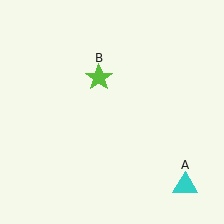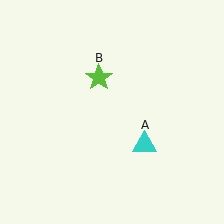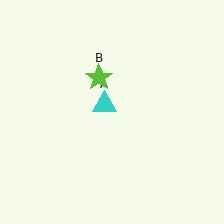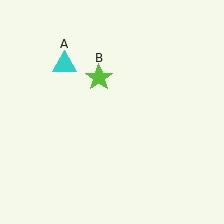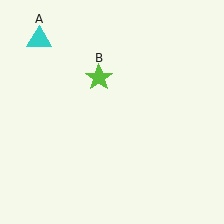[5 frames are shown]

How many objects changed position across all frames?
1 object changed position: cyan triangle (object A).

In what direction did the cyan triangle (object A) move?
The cyan triangle (object A) moved up and to the left.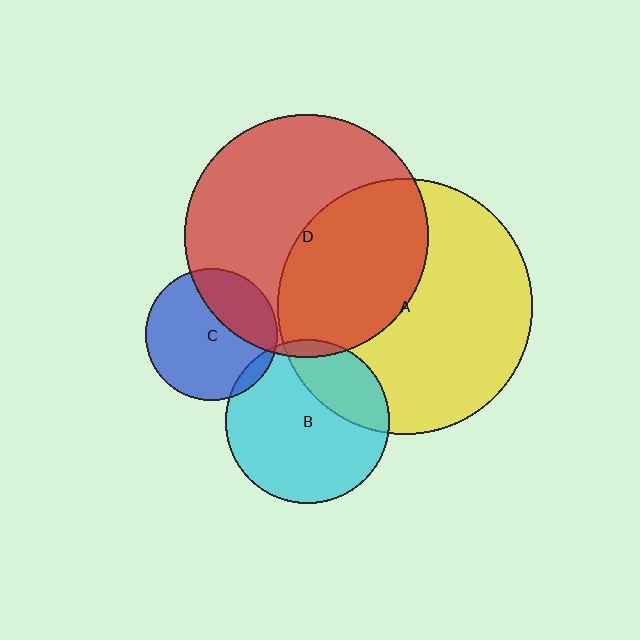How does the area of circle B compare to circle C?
Approximately 1.5 times.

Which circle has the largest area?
Circle A (yellow).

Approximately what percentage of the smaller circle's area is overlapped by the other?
Approximately 45%.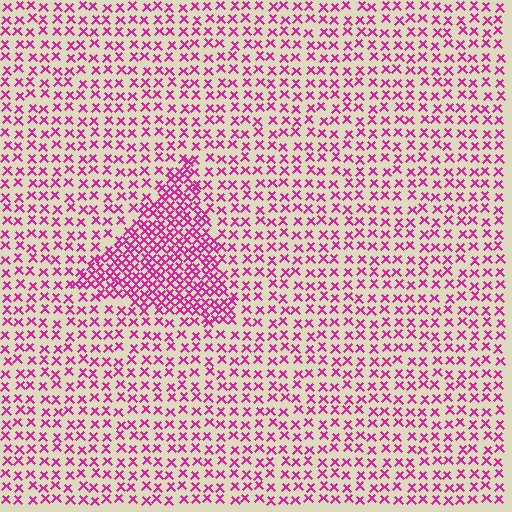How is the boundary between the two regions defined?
The boundary is defined by a change in element density (approximately 2.1x ratio). All elements are the same color, size, and shape.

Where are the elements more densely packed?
The elements are more densely packed inside the triangle boundary.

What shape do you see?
I see a triangle.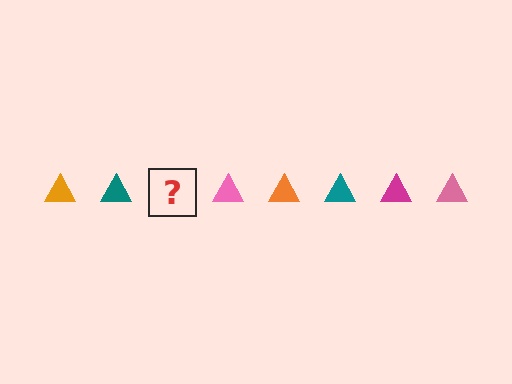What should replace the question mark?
The question mark should be replaced with a magenta triangle.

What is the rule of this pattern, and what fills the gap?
The rule is that the pattern cycles through orange, teal, magenta, pink triangles. The gap should be filled with a magenta triangle.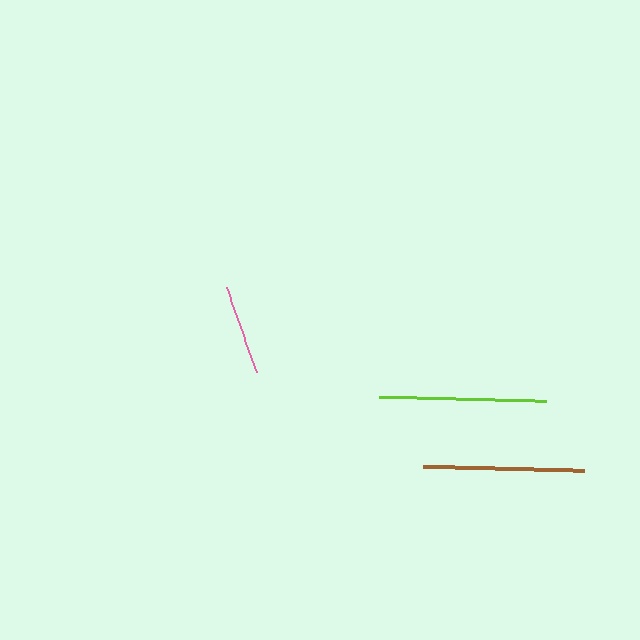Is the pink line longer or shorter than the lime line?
The lime line is longer than the pink line.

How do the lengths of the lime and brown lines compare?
The lime and brown lines are approximately the same length.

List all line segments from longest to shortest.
From longest to shortest: lime, brown, pink.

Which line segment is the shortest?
The pink line is the shortest at approximately 91 pixels.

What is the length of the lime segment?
The lime segment is approximately 167 pixels long.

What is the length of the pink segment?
The pink segment is approximately 91 pixels long.